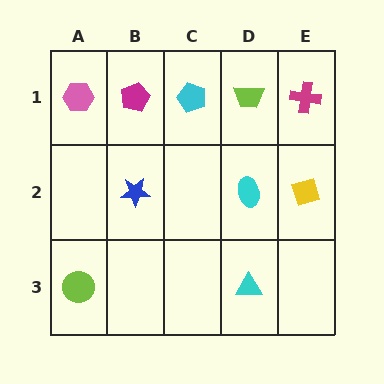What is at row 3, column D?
A cyan triangle.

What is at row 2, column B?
A blue star.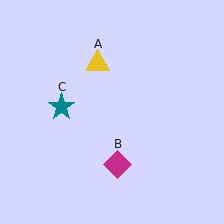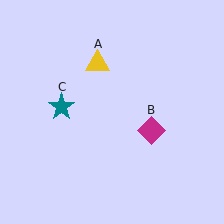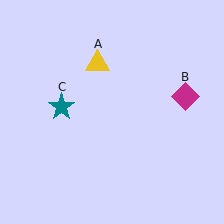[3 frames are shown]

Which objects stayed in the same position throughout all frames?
Yellow triangle (object A) and teal star (object C) remained stationary.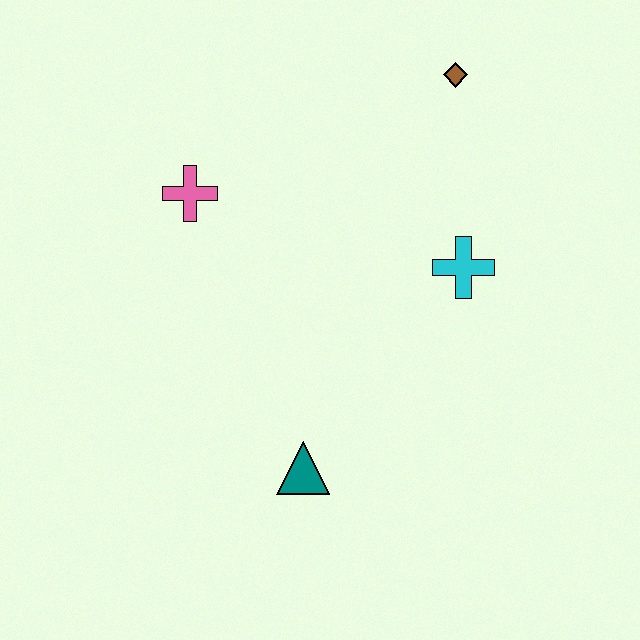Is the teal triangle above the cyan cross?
No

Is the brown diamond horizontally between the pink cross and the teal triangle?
No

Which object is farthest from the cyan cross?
The pink cross is farthest from the cyan cross.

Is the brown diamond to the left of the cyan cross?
Yes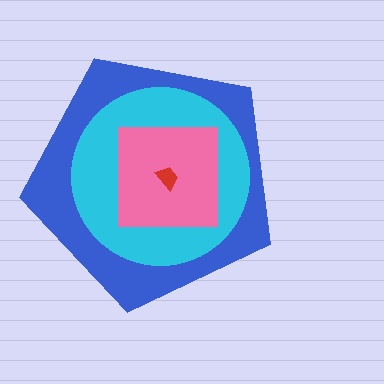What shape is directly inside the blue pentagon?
The cyan circle.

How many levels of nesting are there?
4.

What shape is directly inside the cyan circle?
The pink square.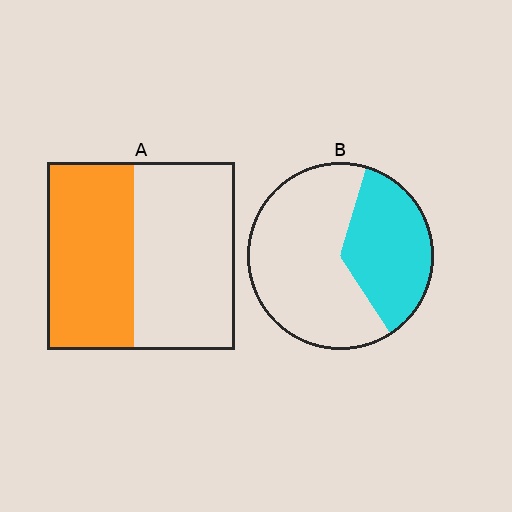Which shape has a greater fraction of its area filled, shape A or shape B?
Shape A.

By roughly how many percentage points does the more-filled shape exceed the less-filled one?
By roughly 10 percentage points (A over B).